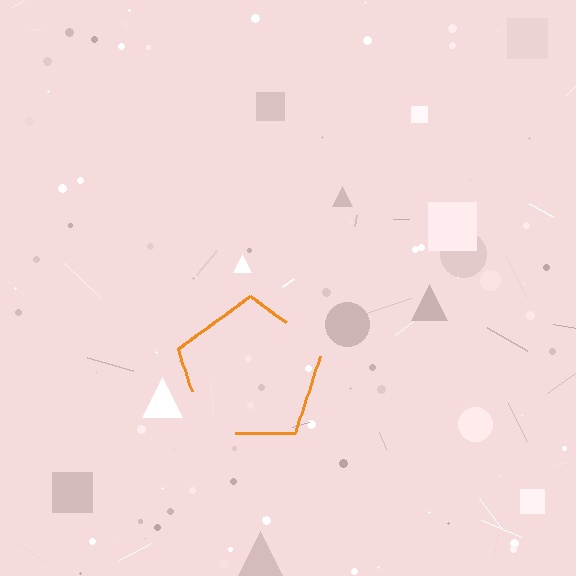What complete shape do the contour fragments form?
The contour fragments form a pentagon.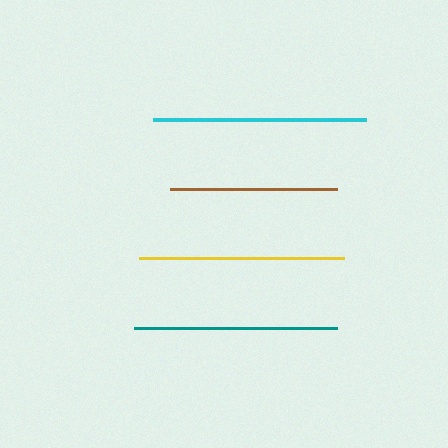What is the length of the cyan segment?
The cyan segment is approximately 214 pixels long.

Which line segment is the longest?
The cyan line is the longest at approximately 214 pixels.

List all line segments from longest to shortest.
From longest to shortest: cyan, yellow, teal, brown.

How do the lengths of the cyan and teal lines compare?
The cyan and teal lines are approximately the same length.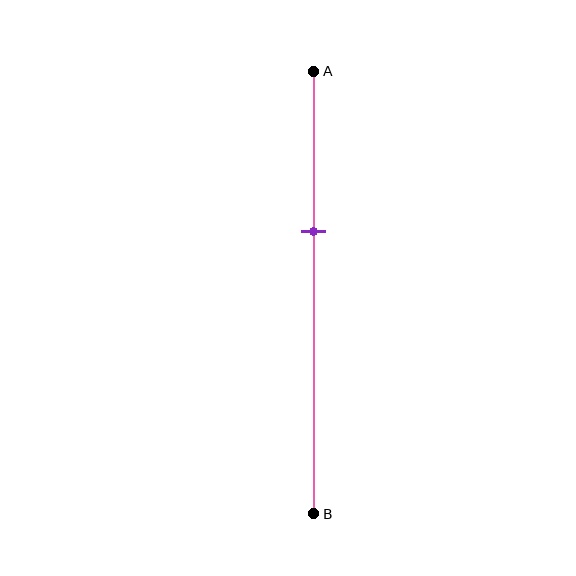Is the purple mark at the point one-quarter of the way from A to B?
No, the mark is at about 35% from A, not at the 25% one-quarter point.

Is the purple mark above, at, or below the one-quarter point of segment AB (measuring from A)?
The purple mark is below the one-quarter point of segment AB.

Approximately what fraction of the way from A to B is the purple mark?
The purple mark is approximately 35% of the way from A to B.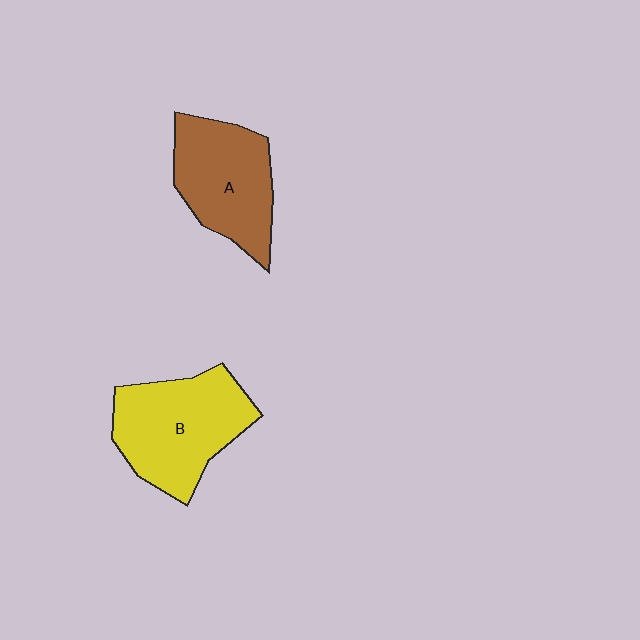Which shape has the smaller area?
Shape A (brown).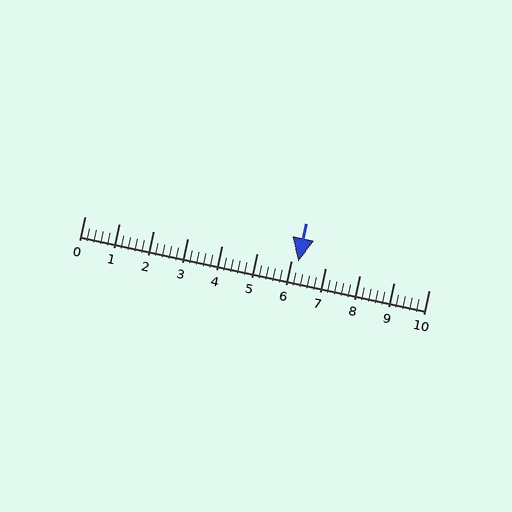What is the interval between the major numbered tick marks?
The major tick marks are spaced 1 units apart.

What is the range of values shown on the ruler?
The ruler shows values from 0 to 10.